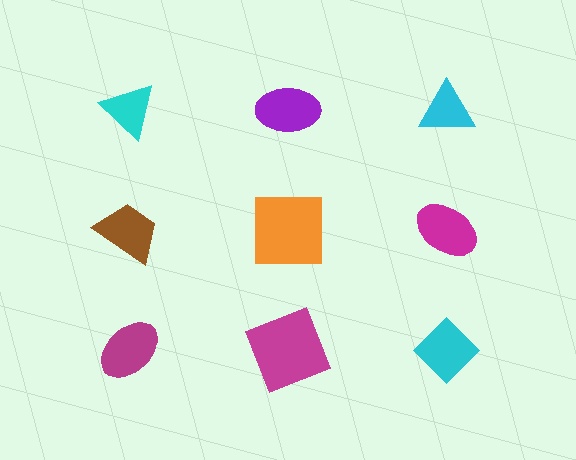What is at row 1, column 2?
A purple ellipse.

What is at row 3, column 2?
A magenta square.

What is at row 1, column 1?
A cyan triangle.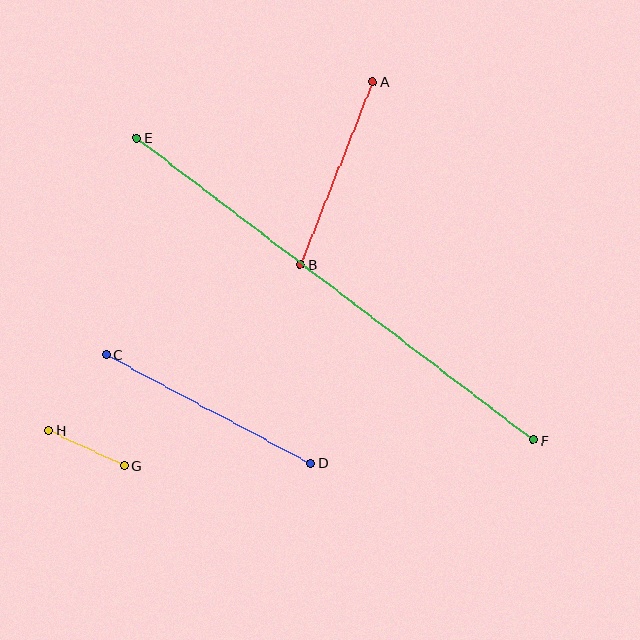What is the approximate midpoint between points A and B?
The midpoint is at approximately (337, 173) pixels.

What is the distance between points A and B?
The distance is approximately 197 pixels.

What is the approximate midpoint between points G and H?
The midpoint is at approximately (86, 448) pixels.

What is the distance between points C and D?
The distance is approximately 231 pixels.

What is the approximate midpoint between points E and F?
The midpoint is at approximately (335, 289) pixels.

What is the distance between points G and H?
The distance is approximately 83 pixels.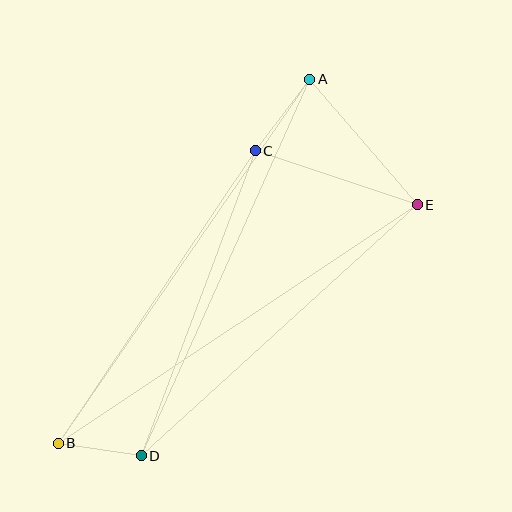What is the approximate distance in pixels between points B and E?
The distance between B and E is approximately 431 pixels.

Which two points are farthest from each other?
Points A and B are farthest from each other.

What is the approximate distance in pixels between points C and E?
The distance between C and E is approximately 171 pixels.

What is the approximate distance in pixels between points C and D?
The distance between C and D is approximately 326 pixels.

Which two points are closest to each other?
Points B and D are closest to each other.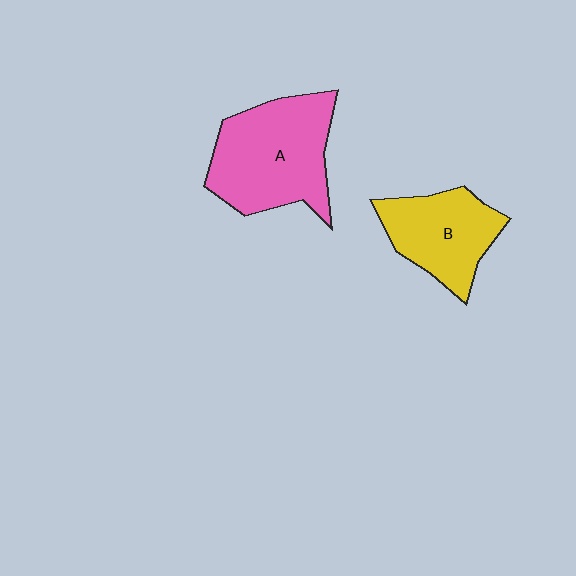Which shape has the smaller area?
Shape B (yellow).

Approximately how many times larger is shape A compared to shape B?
Approximately 1.4 times.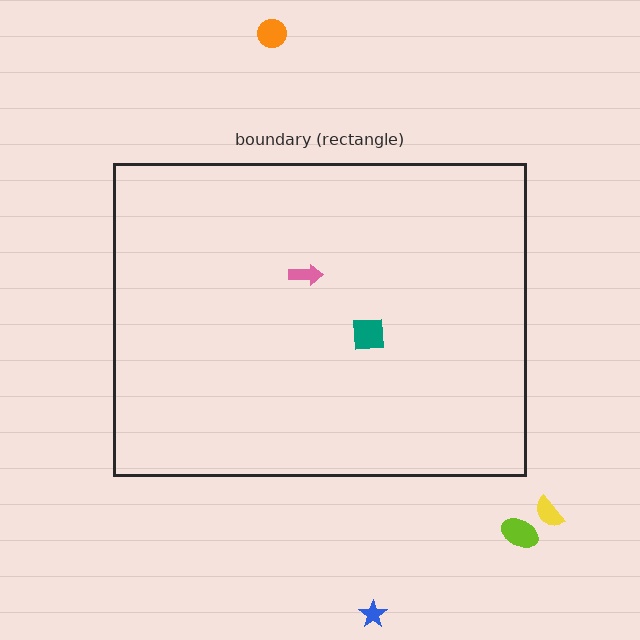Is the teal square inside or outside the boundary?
Inside.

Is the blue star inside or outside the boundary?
Outside.